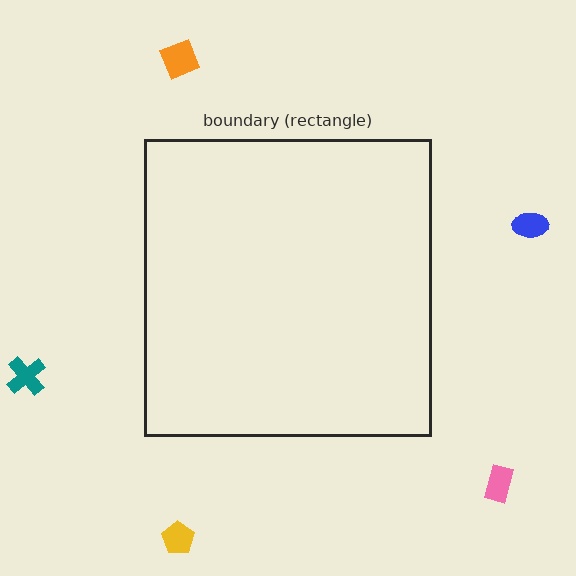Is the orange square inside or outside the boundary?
Outside.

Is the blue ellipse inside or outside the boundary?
Outside.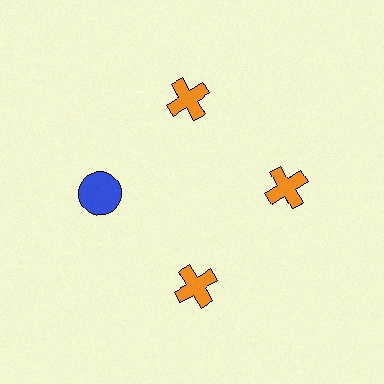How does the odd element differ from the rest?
It differs in both color (blue instead of orange) and shape (circle instead of cross).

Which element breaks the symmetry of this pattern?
The blue circle at roughly the 9 o'clock position breaks the symmetry. All other shapes are orange crosses.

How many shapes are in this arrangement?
There are 4 shapes arranged in a ring pattern.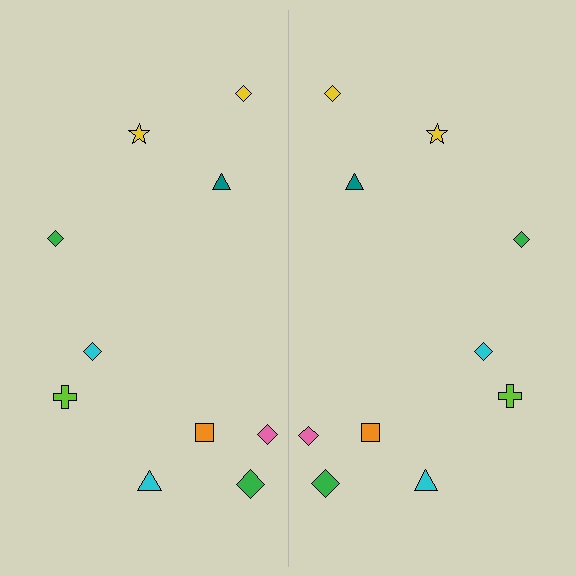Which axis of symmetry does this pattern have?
The pattern has a vertical axis of symmetry running through the center of the image.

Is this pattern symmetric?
Yes, this pattern has bilateral (reflection) symmetry.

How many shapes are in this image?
There are 20 shapes in this image.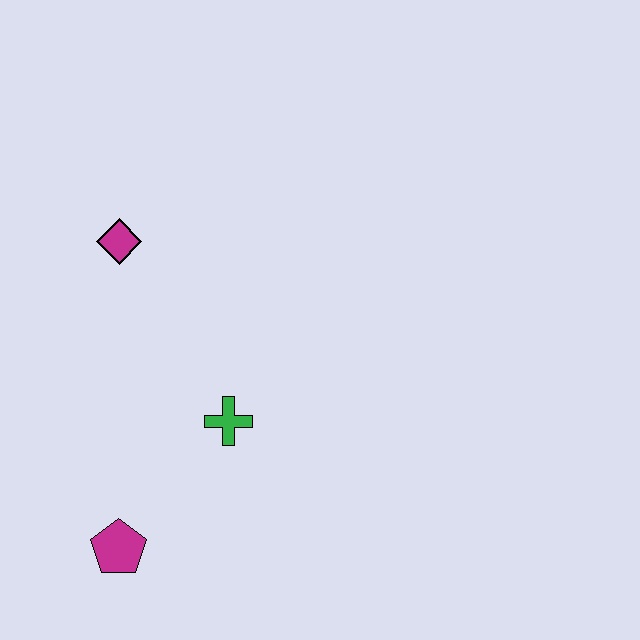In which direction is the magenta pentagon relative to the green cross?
The magenta pentagon is below the green cross.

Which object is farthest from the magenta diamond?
The magenta pentagon is farthest from the magenta diamond.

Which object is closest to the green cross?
The magenta pentagon is closest to the green cross.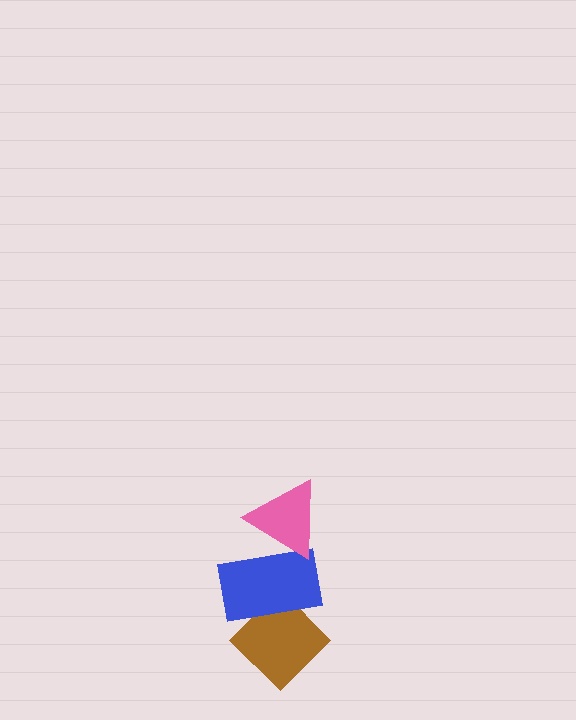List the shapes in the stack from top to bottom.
From top to bottom: the pink triangle, the blue rectangle, the brown diamond.